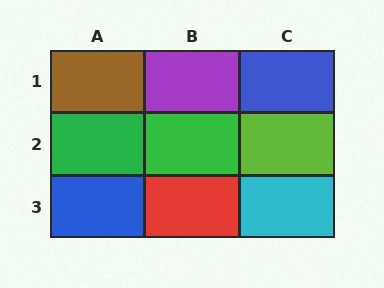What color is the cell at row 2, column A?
Green.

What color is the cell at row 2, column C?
Lime.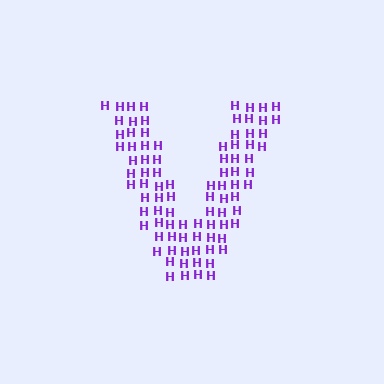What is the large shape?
The large shape is the letter V.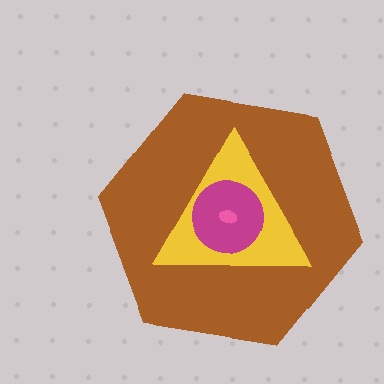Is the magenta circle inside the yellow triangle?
Yes.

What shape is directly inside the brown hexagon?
The yellow triangle.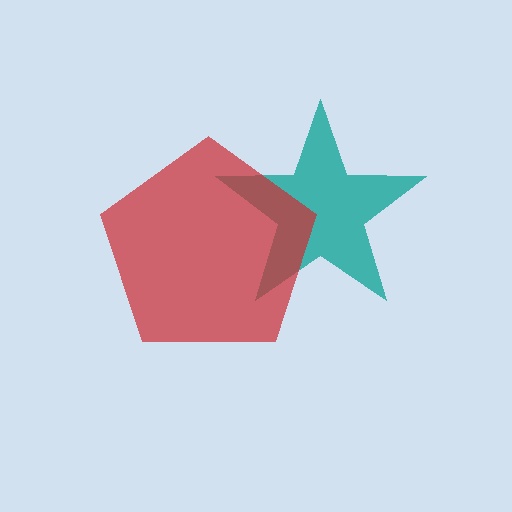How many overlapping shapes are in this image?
There are 2 overlapping shapes in the image.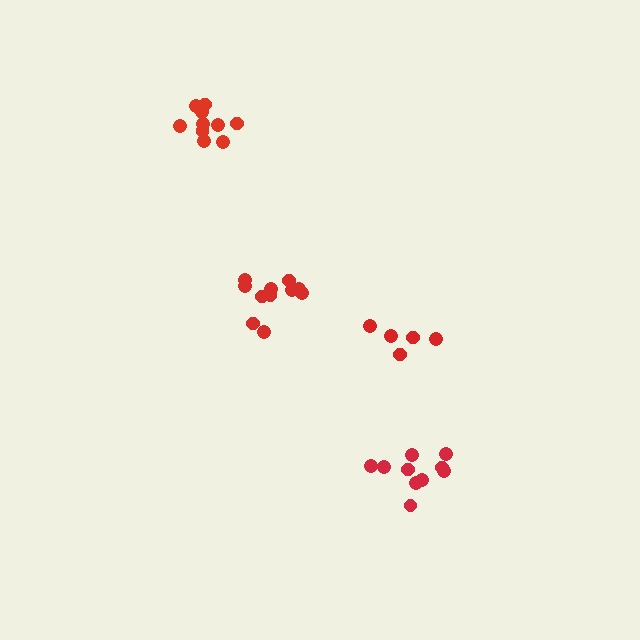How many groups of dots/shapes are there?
There are 4 groups.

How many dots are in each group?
Group 1: 5 dots, Group 2: 10 dots, Group 3: 11 dots, Group 4: 10 dots (36 total).